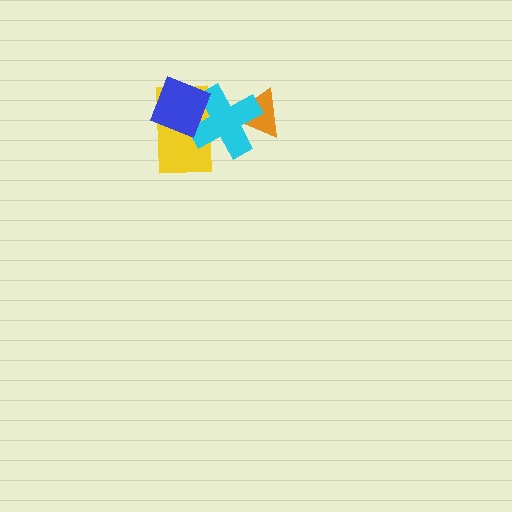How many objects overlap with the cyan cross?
3 objects overlap with the cyan cross.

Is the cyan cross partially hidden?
Yes, it is partially covered by another shape.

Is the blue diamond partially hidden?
No, no other shape covers it.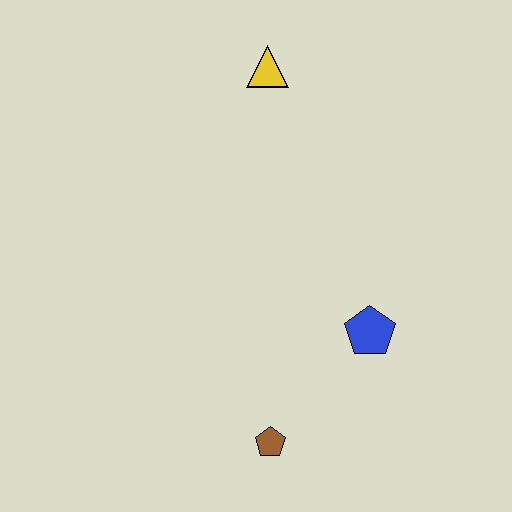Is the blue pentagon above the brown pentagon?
Yes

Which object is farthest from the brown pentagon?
The yellow triangle is farthest from the brown pentagon.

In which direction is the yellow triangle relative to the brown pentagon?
The yellow triangle is above the brown pentagon.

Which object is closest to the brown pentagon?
The blue pentagon is closest to the brown pentagon.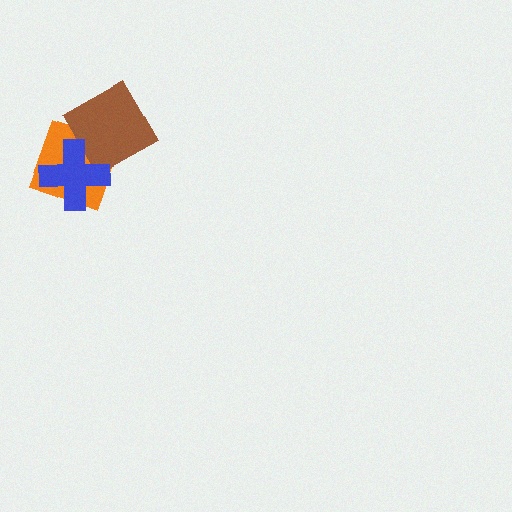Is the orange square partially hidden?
Yes, it is partially covered by another shape.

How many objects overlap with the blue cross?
2 objects overlap with the blue cross.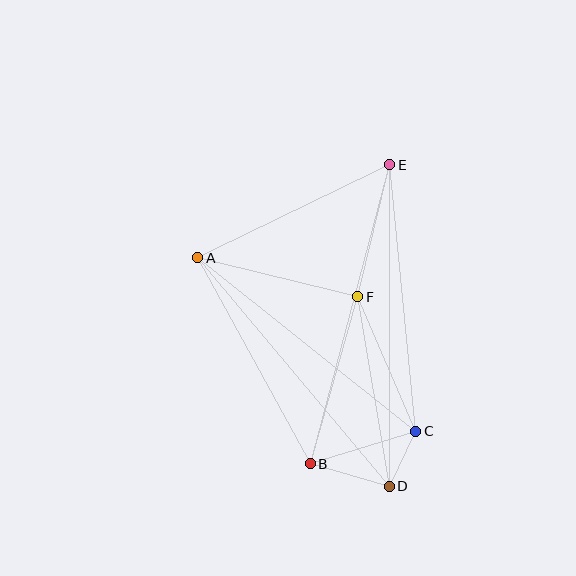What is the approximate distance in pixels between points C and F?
The distance between C and F is approximately 146 pixels.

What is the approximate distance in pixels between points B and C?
The distance between B and C is approximately 110 pixels.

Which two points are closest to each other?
Points C and D are closest to each other.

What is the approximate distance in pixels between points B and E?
The distance between B and E is approximately 309 pixels.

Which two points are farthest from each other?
Points D and E are farthest from each other.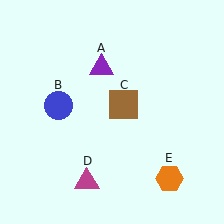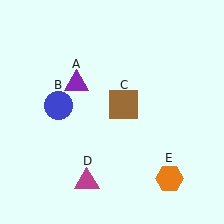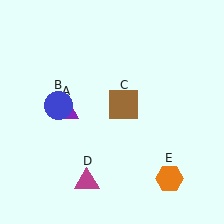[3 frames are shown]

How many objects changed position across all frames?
1 object changed position: purple triangle (object A).